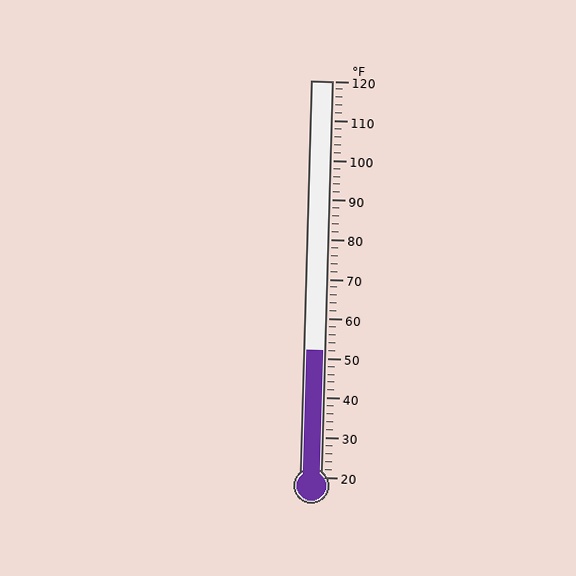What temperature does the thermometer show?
The thermometer shows approximately 52°F.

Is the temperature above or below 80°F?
The temperature is below 80°F.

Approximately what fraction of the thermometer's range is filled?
The thermometer is filled to approximately 30% of its range.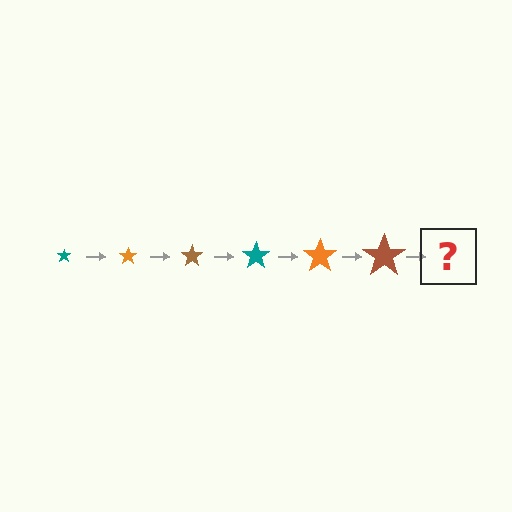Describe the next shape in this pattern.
It should be a teal star, larger than the previous one.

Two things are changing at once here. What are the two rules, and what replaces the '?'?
The two rules are that the star grows larger each step and the color cycles through teal, orange, and brown. The '?' should be a teal star, larger than the previous one.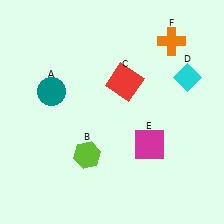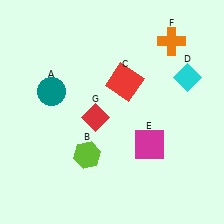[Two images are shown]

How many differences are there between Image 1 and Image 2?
There is 1 difference between the two images.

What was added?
A red diamond (G) was added in Image 2.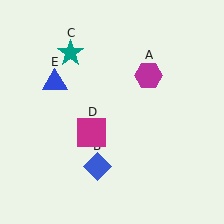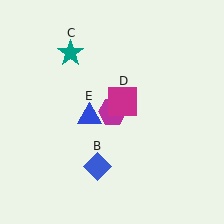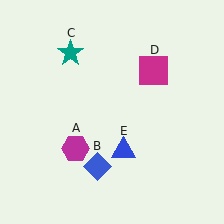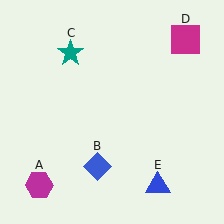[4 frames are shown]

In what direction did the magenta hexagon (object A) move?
The magenta hexagon (object A) moved down and to the left.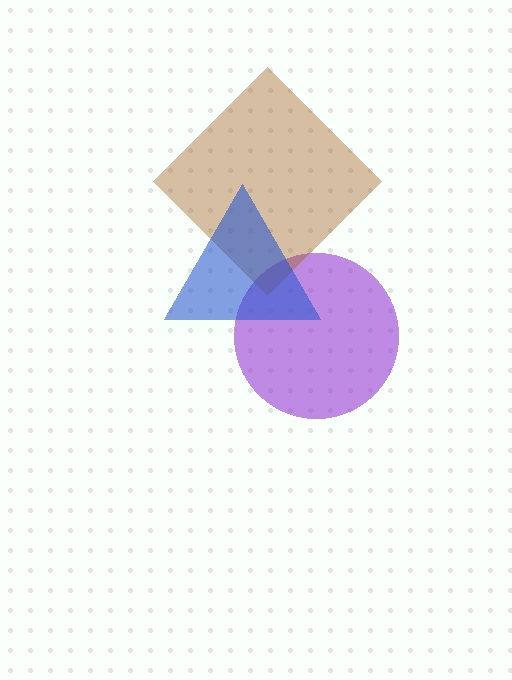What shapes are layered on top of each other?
The layered shapes are: a purple circle, a brown diamond, a blue triangle.